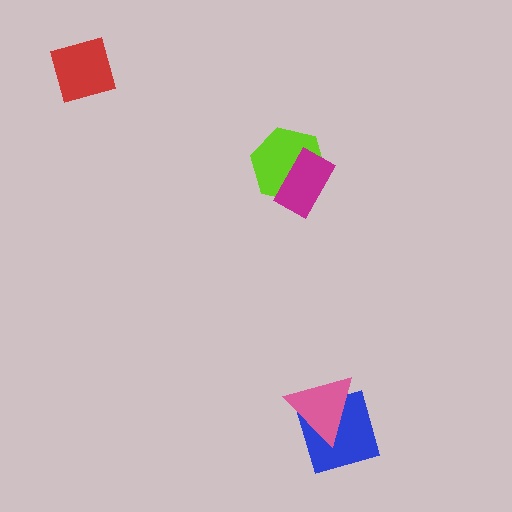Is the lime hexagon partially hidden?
Yes, it is partially covered by another shape.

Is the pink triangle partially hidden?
No, no other shape covers it.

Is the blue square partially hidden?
Yes, it is partially covered by another shape.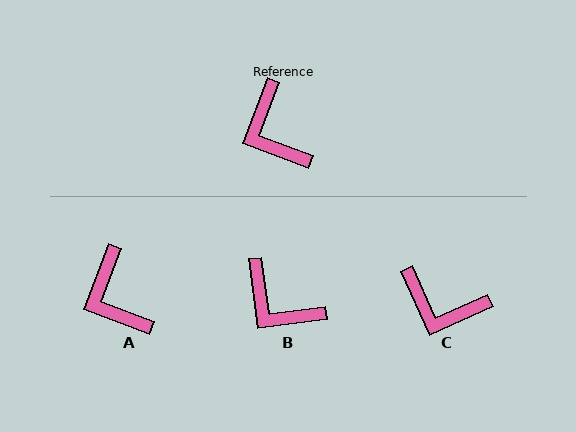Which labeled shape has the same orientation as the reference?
A.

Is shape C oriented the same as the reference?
No, it is off by about 45 degrees.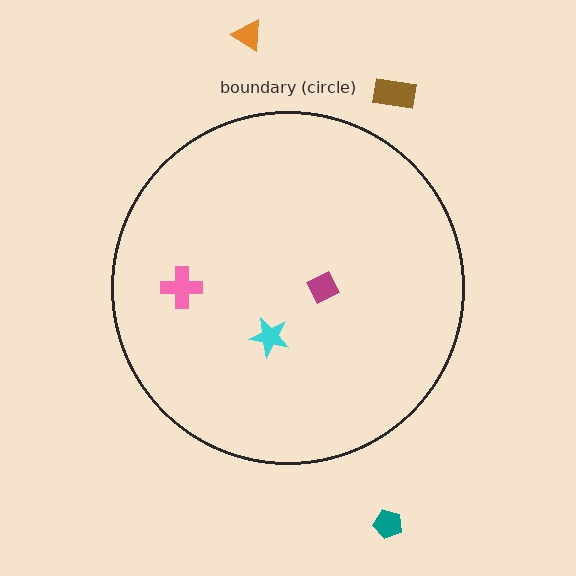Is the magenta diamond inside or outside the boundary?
Inside.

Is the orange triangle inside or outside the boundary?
Outside.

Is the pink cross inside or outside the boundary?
Inside.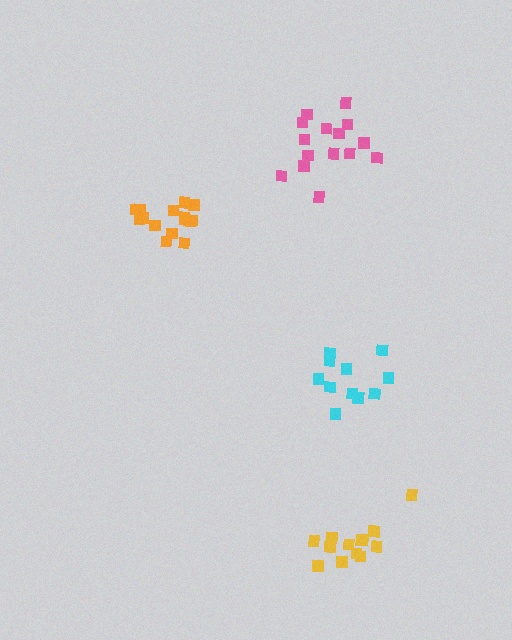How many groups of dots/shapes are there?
There are 4 groups.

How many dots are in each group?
Group 1: 11 dots, Group 2: 16 dots, Group 3: 13 dots, Group 4: 15 dots (55 total).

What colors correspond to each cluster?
The clusters are colored: cyan, orange, yellow, pink.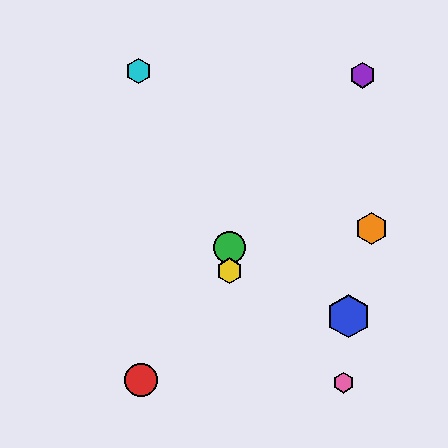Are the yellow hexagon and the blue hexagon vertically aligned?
No, the yellow hexagon is at x≈230 and the blue hexagon is at x≈348.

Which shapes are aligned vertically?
The green circle, the yellow hexagon are aligned vertically.